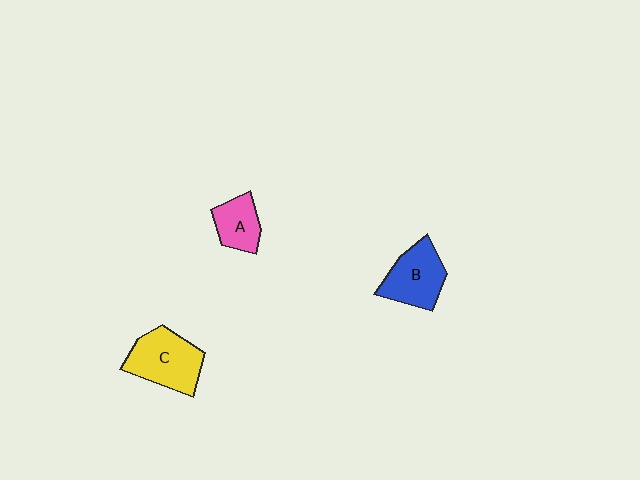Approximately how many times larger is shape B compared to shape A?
Approximately 1.5 times.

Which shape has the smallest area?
Shape A (pink).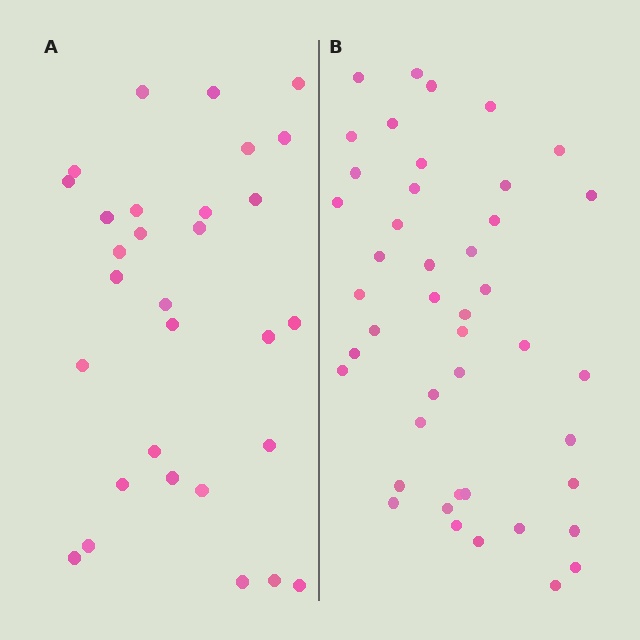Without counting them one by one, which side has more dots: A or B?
Region B (the right region) has more dots.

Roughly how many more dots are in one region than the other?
Region B has approximately 15 more dots than region A.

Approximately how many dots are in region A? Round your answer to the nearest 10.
About 30 dots.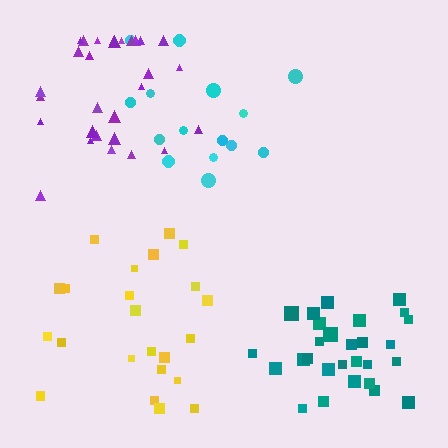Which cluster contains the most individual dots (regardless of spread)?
Purple (29).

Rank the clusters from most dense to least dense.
teal, cyan, purple, yellow.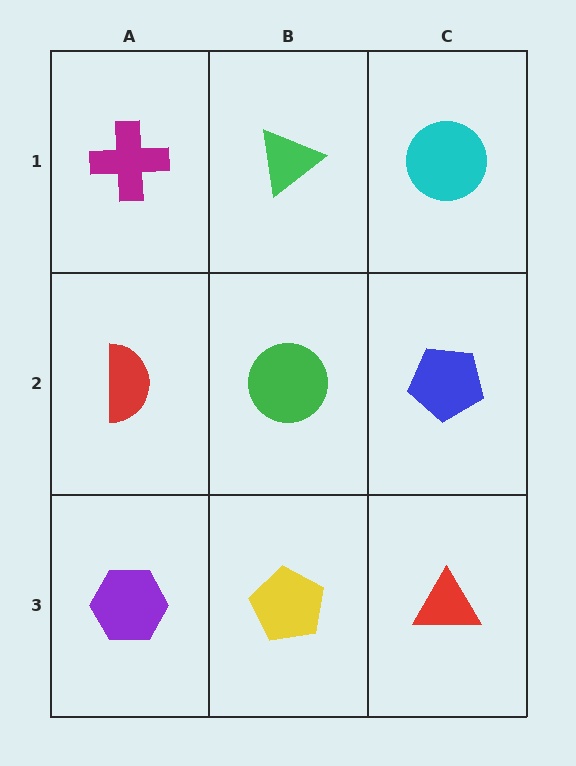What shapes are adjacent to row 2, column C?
A cyan circle (row 1, column C), a red triangle (row 3, column C), a green circle (row 2, column B).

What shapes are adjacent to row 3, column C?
A blue pentagon (row 2, column C), a yellow pentagon (row 3, column B).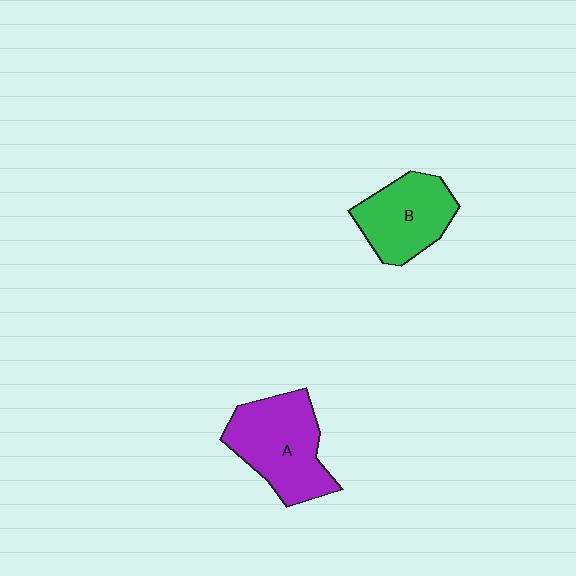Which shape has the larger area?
Shape A (purple).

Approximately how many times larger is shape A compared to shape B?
Approximately 1.2 times.